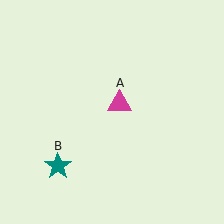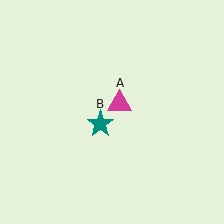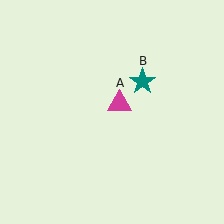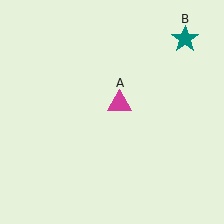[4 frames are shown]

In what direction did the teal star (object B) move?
The teal star (object B) moved up and to the right.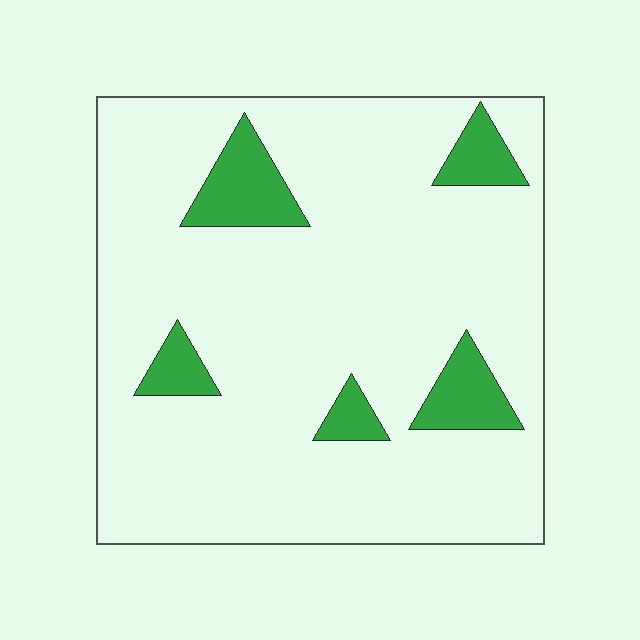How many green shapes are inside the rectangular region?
5.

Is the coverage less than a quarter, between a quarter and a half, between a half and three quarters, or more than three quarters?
Less than a quarter.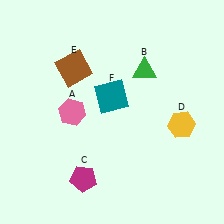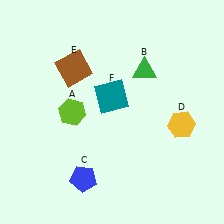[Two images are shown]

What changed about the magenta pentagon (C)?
In Image 1, C is magenta. In Image 2, it changed to blue.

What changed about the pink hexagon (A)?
In Image 1, A is pink. In Image 2, it changed to lime.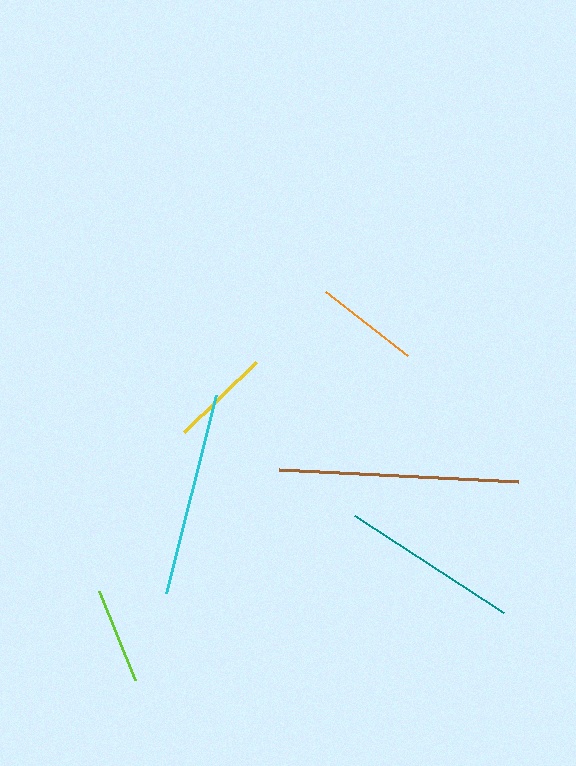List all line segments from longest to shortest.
From longest to shortest: brown, cyan, teal, orange, yellow, lime.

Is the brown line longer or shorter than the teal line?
The brown line is longer than the teal line.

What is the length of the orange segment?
The orange segment is approximately 104 pixels long.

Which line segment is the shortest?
The lime line is the shortest at approximately 96 pixels.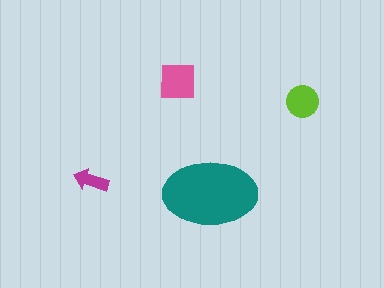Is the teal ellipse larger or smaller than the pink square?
Larger.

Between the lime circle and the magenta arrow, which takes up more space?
The lime circle.